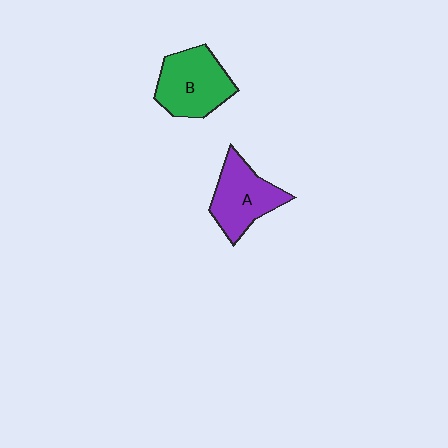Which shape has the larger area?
Shape B (green).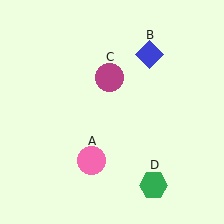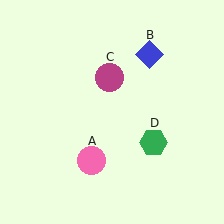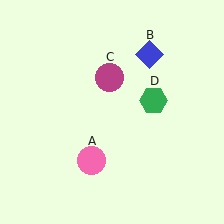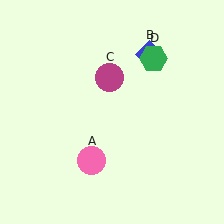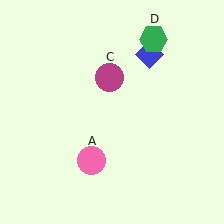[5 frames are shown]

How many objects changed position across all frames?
1 object changed position: green hexagon (object D).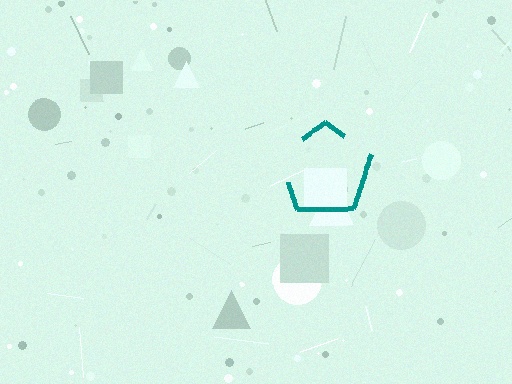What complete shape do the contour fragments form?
The contour fragments form a pentagon.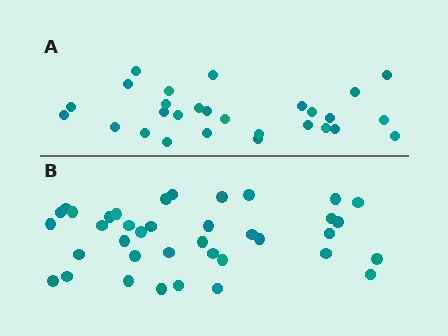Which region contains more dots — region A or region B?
Region B (the bottom region) has more dots.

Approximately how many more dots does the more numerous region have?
Region B has roughly 10 or so more dots than region A.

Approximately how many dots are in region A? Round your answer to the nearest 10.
About 30 dots. (The exact count is 28, which rounds to 30.)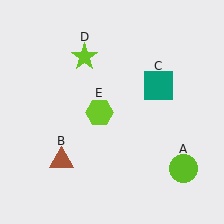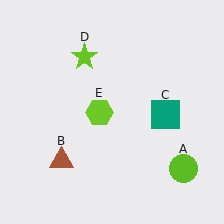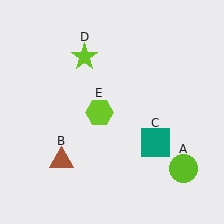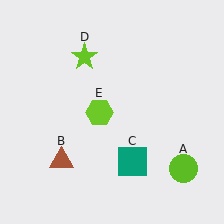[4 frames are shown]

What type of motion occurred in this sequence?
The teal square (object C) rotated clockwise around the center of the scene.